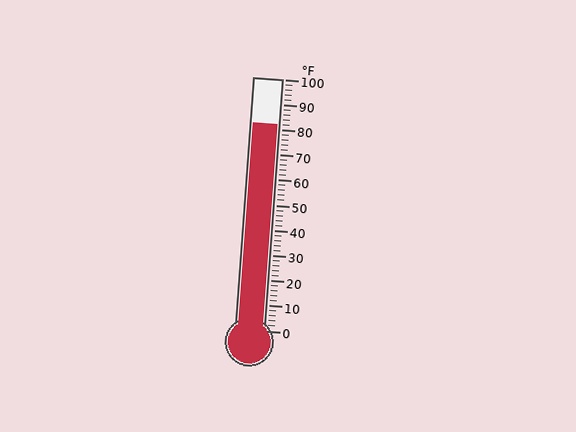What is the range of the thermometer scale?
The thermometer scale ranges from 0°F to 100°F.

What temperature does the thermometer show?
The thermometer shows approximately 82°F.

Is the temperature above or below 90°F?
The temperature is below 90°F.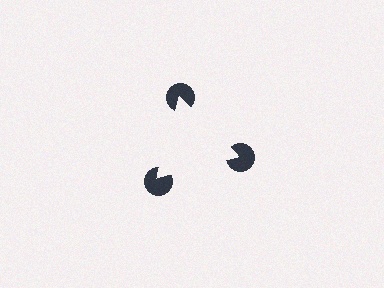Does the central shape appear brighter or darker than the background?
It typically appears slightly brighter than the background, even though no actual brightness change is drawn.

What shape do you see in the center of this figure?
An illusory triangle — its edges are inferred from the aligned wedge cuts in the pac-man discs, not physically drawn.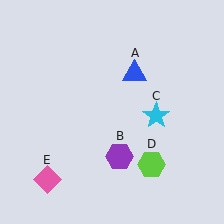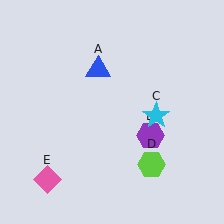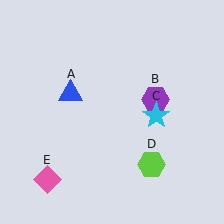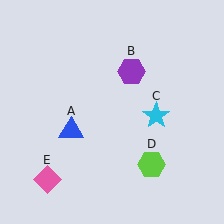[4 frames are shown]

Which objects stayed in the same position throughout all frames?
Cyan star (object C) and lime hexagon (object D) and pink diamond (object E) remained stationary.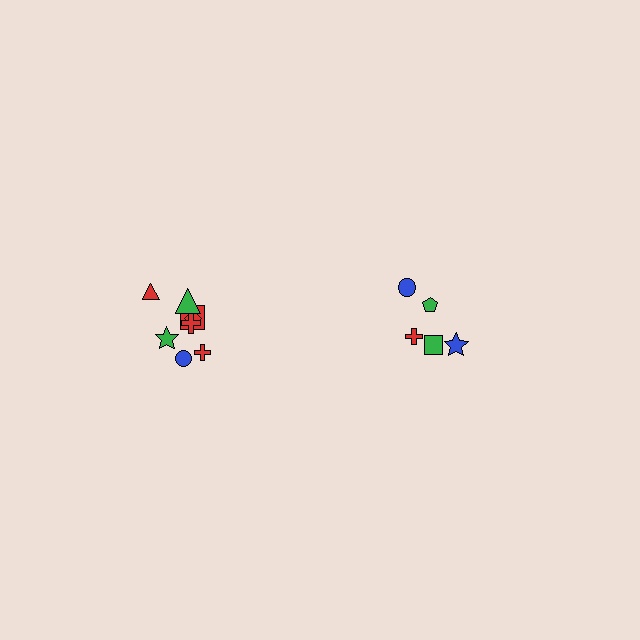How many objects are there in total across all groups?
There are 13 objects.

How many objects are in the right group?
There are 5 objects.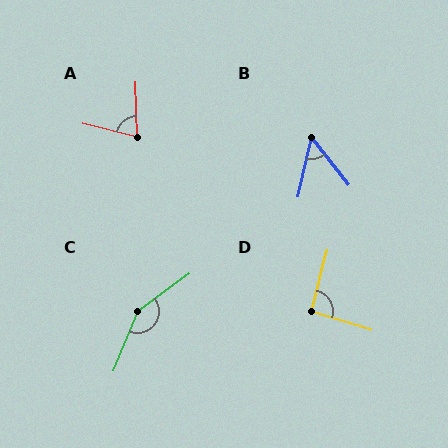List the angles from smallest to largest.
B (51°), A (74°), D (93°), C (149°).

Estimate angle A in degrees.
Approximately 74 degrees.